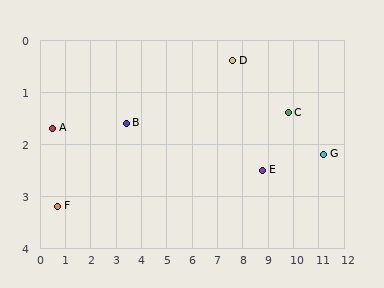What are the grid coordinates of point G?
Point G is at approximately (11.2, 2.2).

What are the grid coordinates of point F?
Point F is at approximately (0.7, 3.2).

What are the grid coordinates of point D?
Point D is at approximately (7.6, 0.4).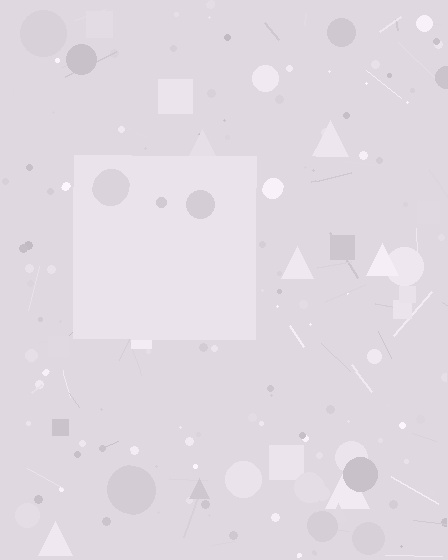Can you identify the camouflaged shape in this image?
The camouflaged shape is a square.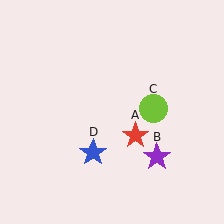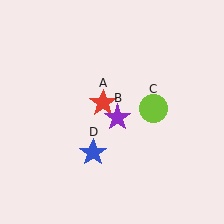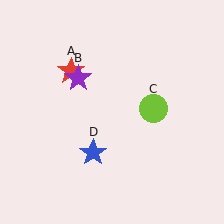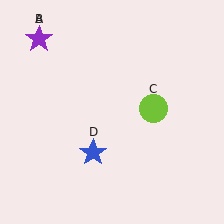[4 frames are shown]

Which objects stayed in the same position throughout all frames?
Lime circle (object C) and blue star (object D) remained stationary.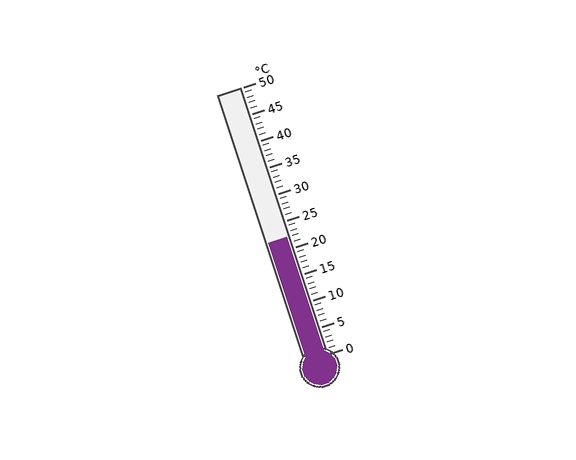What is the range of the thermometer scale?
The thermometer scale ranges from 0°C to 50°C.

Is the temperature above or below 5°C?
The temperature is above 5°C.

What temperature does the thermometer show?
The thermometer shows approximately 22°C.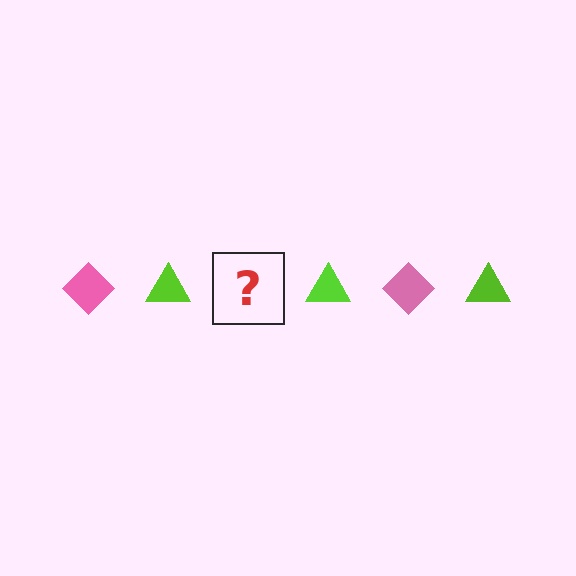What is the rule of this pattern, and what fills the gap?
The rule is that the pattern alternates between pink diamond and lime triangle. The gap should be filled with a pink diamond.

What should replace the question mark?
The question mark should be replaced with a pink diamond.